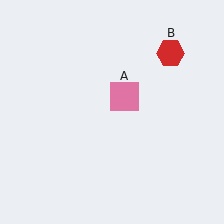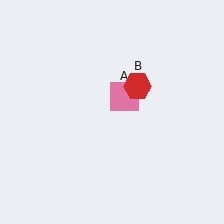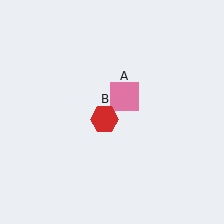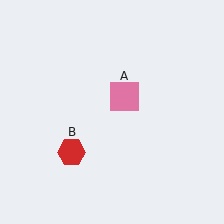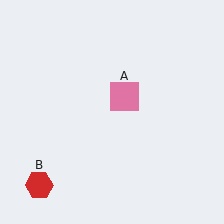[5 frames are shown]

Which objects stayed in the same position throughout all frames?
Pink square (object A) remained stationary.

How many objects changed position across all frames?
1 object changed position: red hexagon (object B).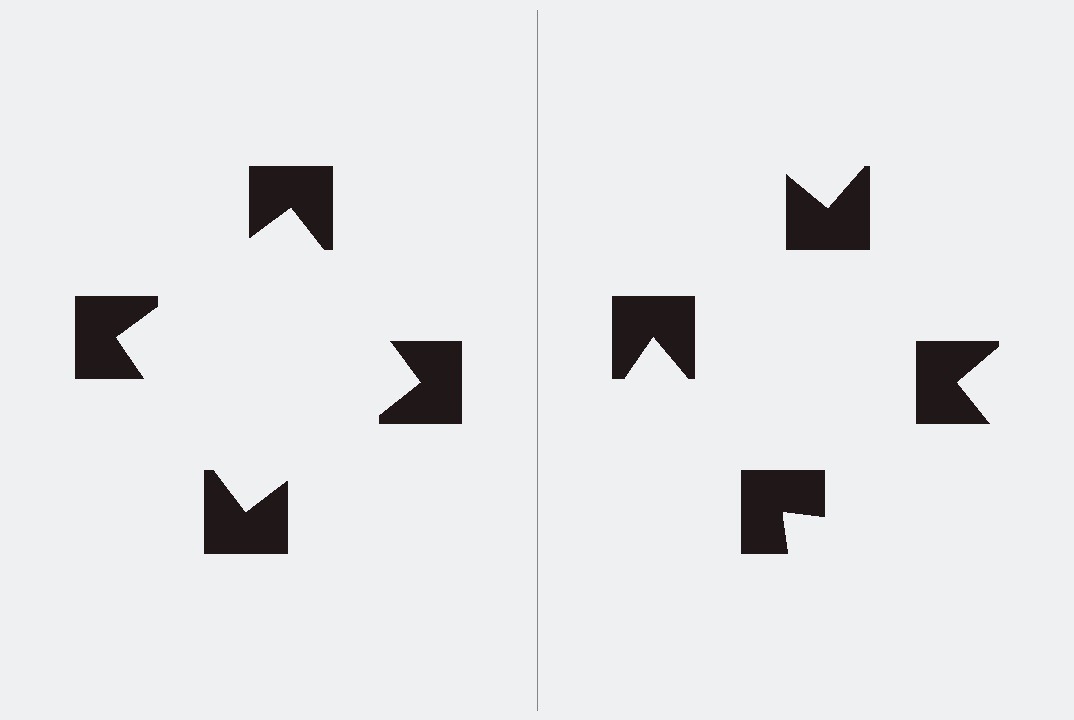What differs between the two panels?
The notched squares are positioned identically on both sides; only the wedge orientations differ. On the left they align to a square; on the right they are misaligned.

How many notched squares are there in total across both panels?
8 — 4 on each side.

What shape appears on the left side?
An illusory square.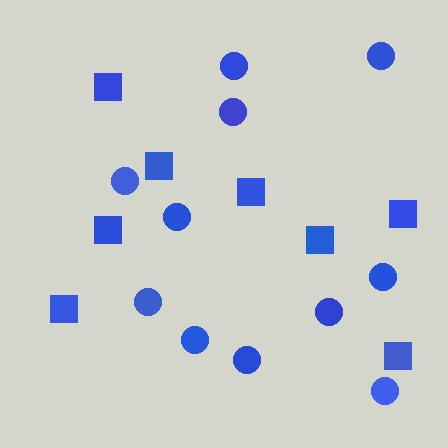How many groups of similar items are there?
There are 2 groups: one group of circles (11) and one group of squares (8).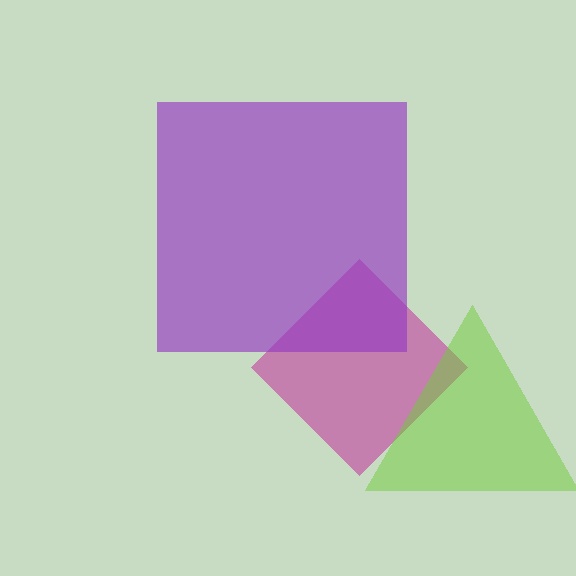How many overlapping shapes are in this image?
There are 3 overlapping shapes in the image.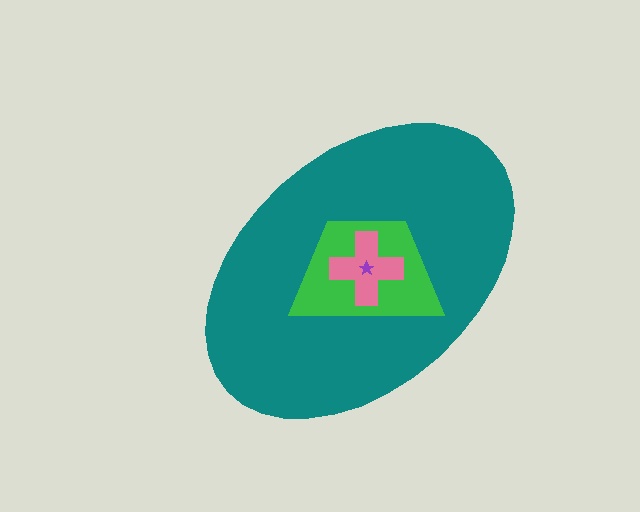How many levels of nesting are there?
4.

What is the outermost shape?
The teal ellipse.